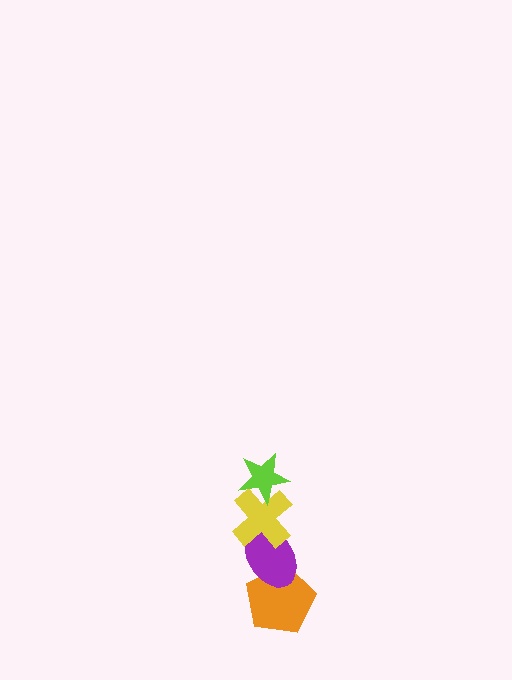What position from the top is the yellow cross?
The yellow cross is 2nd from the top.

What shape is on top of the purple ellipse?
The yellow cross is on top of the purple ellipse.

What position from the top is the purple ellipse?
The purple ellipse is 3rd from the top.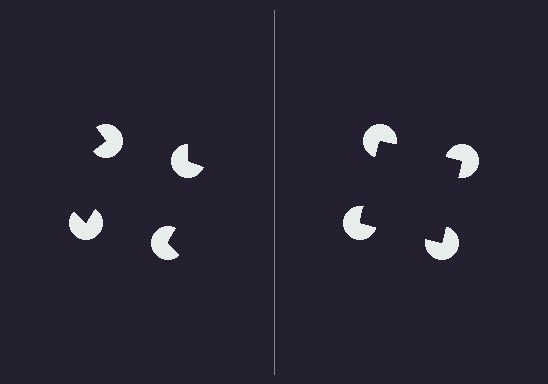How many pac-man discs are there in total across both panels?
8 — 4 on each side.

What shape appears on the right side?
An illusory square.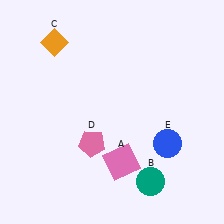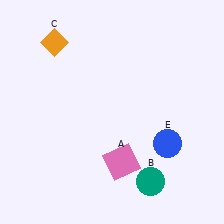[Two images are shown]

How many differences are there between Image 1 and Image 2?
There is 1 difference between the two images.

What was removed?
The pink pentagon (D) was removed in Image 2.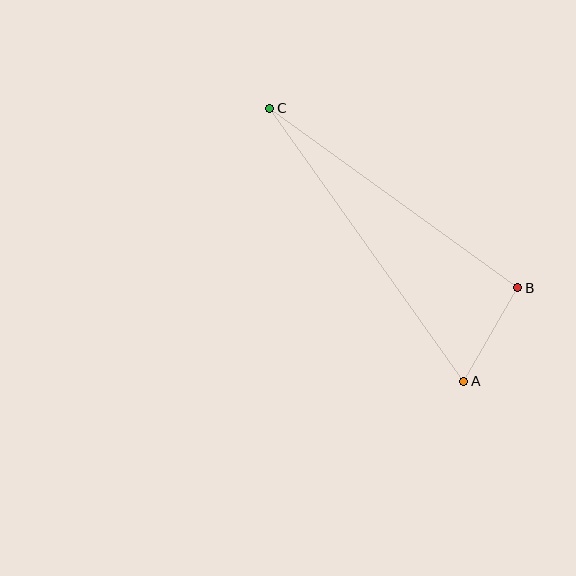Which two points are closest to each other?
Points A and B are closest to each other.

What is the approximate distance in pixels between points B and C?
The distance between B and C is approximately 306 pixels.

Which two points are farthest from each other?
Points A and C are farthest from each other.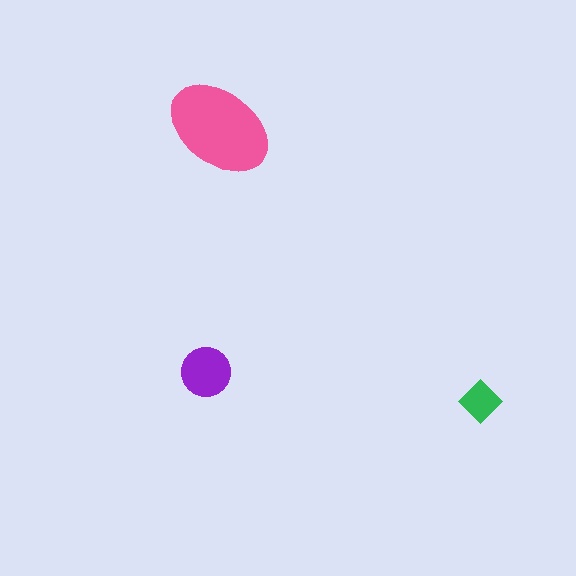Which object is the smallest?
The green diamond.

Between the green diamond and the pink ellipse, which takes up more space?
The pink ellipse.